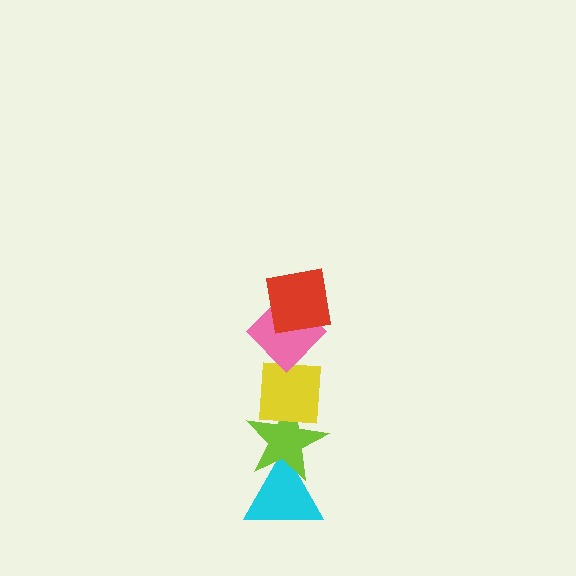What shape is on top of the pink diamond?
The red square is on top of the pink diamond.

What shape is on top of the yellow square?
The pink diamond is on top of the yellow square.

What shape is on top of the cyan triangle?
The lime star is on top of the cyan triangle.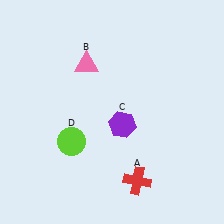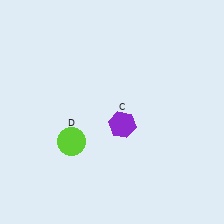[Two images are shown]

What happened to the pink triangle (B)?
The pink triangle (B) was removed in Image 2. It was in the top-left area of Image 1.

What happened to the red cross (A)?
The red cross (A) was removed in Image 2. It was in the bottom-right area of Image 1.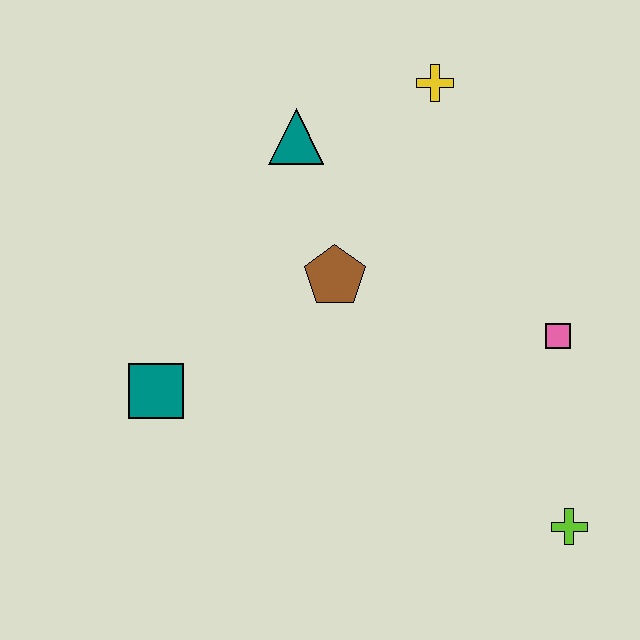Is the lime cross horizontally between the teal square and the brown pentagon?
No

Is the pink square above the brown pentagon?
No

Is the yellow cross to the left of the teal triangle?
No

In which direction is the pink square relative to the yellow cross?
The pink square is below the yellow cross.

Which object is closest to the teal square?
The brown pentagon is closest to the teal square.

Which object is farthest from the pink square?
The teal square is farthest from the pink square.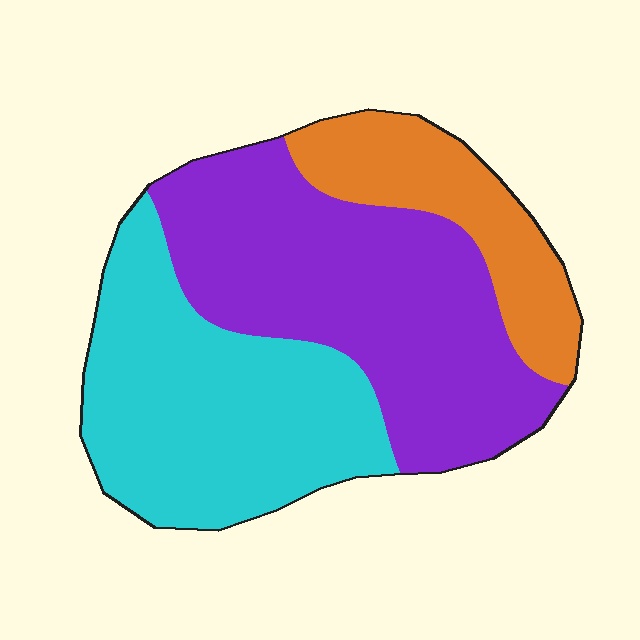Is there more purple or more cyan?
Purple.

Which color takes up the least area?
Orange, at roughly 20%.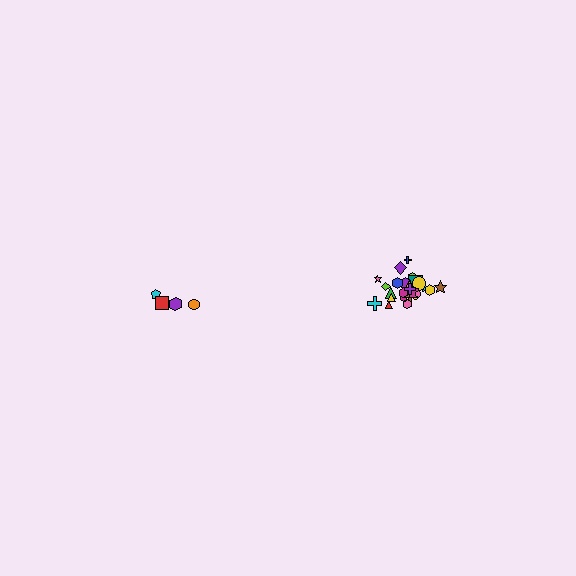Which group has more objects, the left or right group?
The right group.